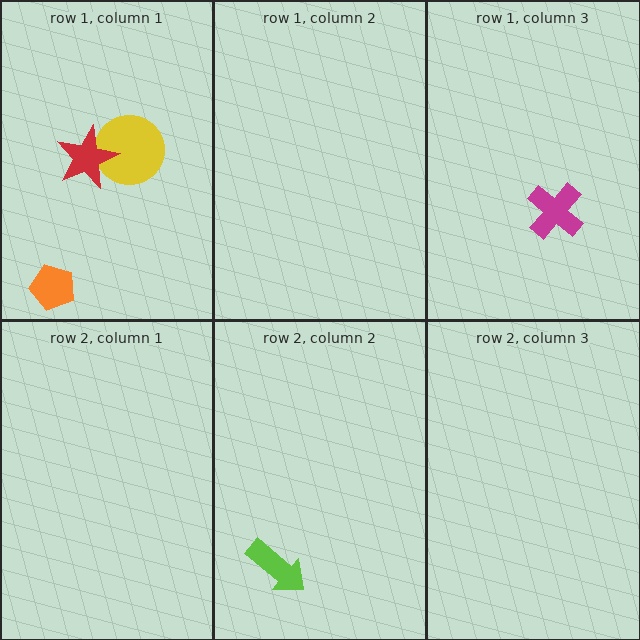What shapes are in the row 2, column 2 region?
The lime arrow.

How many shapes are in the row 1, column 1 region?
3.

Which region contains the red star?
The row 1, column 1 region.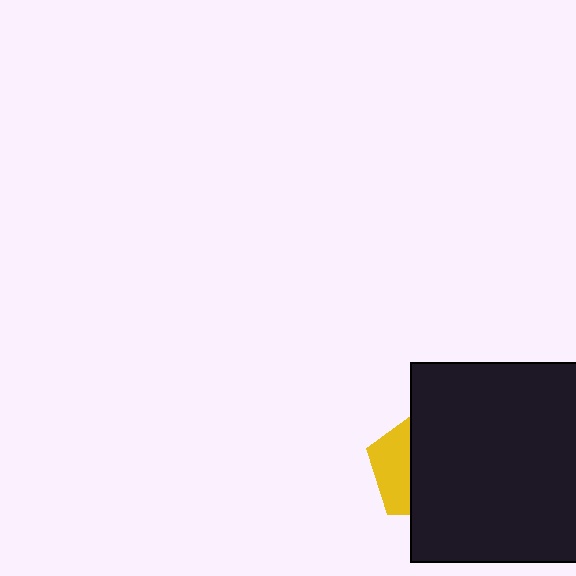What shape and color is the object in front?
The object in front is a black rectangle.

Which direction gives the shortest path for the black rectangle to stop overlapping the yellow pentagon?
Moving right gives the shortest separation.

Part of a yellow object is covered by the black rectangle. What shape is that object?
It is a pentagon.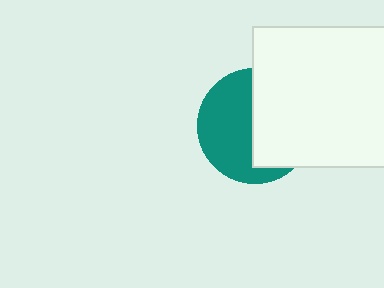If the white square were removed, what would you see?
You would see the complete teal circle.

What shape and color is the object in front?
The object in front is a white square.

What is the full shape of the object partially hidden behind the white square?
The partially hidden object is a teal circle.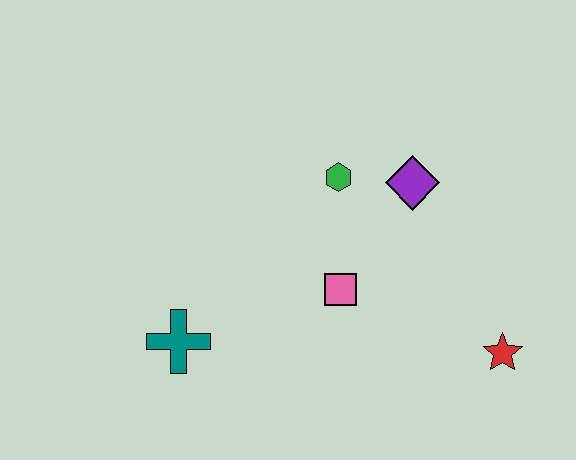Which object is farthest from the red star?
The teal cross is farthest from the red star.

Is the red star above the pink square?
No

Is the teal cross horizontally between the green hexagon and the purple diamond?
No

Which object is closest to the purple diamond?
The green hexagon is closest to the purple diamond.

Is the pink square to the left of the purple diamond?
Yes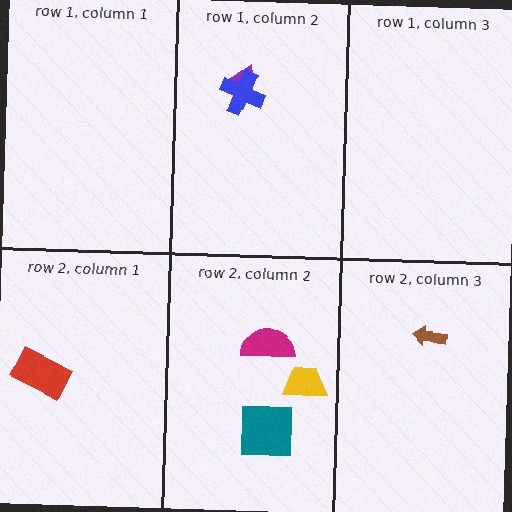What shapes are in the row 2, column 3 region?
The brown arrow.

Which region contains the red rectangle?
The row 2, column 1 region.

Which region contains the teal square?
The row 2, column 2 region.